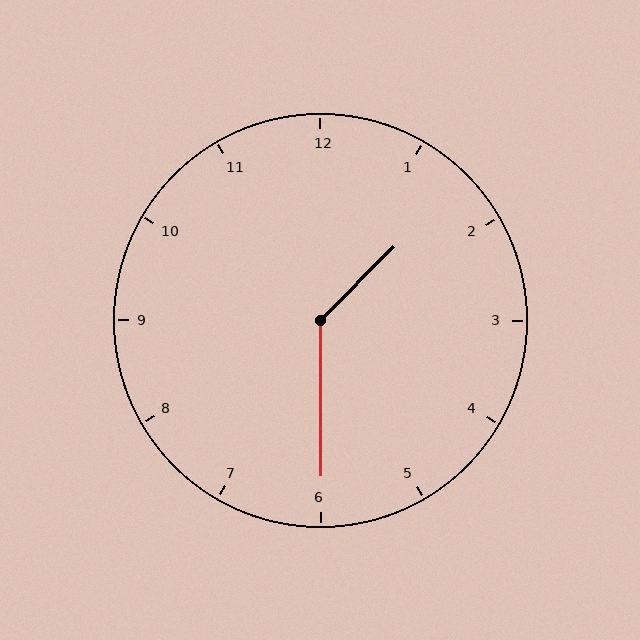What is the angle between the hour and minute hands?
Approximately 135 degrees.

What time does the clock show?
1:30.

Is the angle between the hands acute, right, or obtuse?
It is obtuse.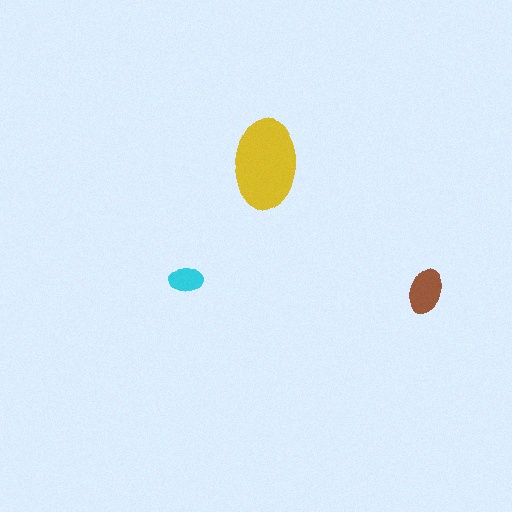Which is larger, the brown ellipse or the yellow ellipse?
The yellow one.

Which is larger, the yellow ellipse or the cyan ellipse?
The yellow one.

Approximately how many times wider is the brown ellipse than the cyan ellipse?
About 1.5 times wider.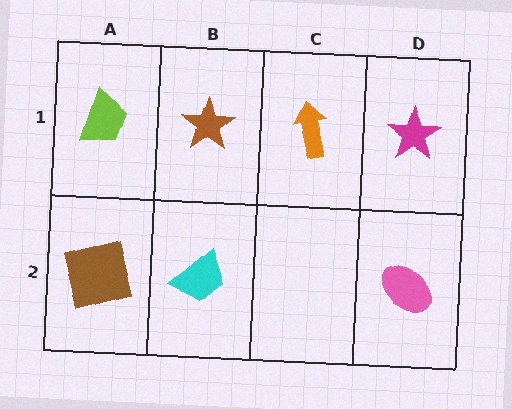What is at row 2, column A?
A brown square.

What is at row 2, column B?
A cyan trapezoid.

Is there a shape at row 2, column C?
No, that cell is empty.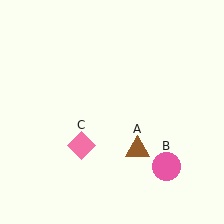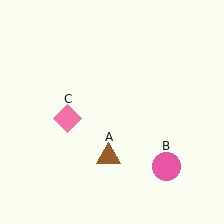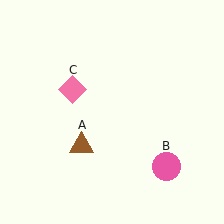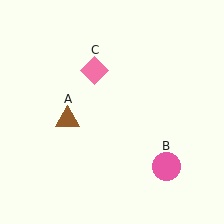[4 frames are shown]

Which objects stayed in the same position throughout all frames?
Pink circle (object B) remained stationary.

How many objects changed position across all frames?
2 objects changed position: brown triangle (object A), pink diamond (object C).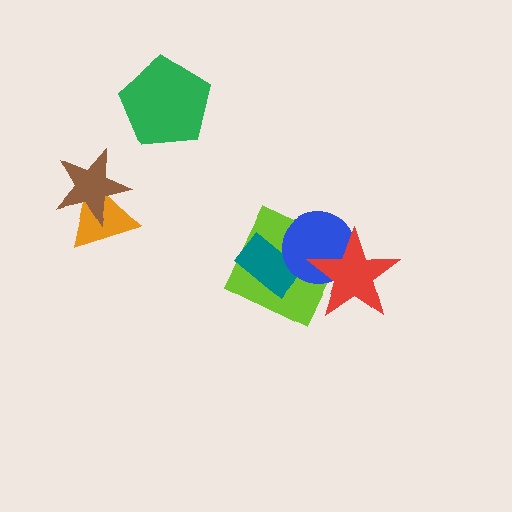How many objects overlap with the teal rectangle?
2 objects overlap with the teal rectangle.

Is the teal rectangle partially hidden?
Yes, it is partially covered by another shape.